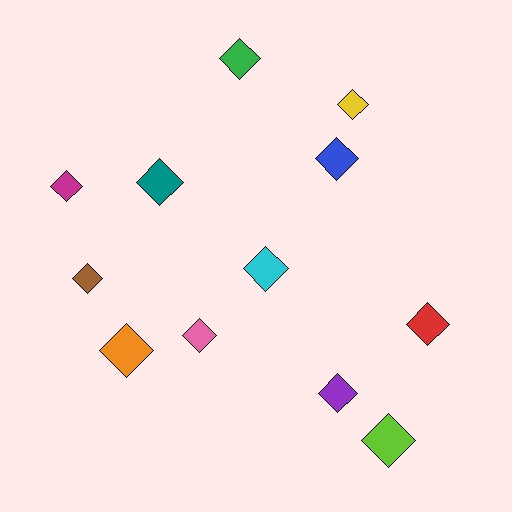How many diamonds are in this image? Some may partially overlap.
There are 12 diamonds.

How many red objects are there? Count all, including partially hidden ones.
There is 1 red object.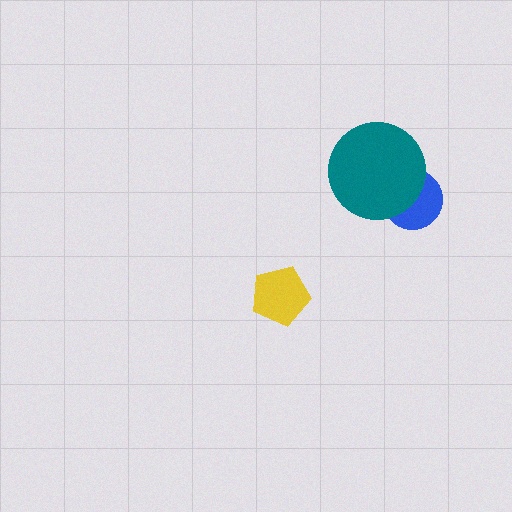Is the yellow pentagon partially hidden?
No, no other shape covers it.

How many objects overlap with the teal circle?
1 object overlaps with the teal circle.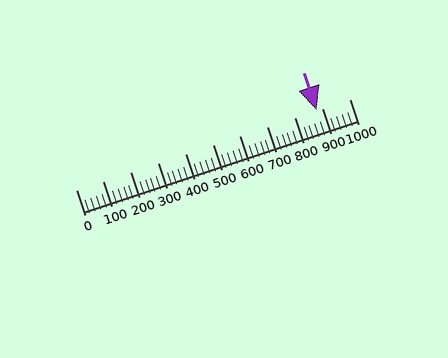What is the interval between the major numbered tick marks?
The major tick marks are spaced 100 units apart.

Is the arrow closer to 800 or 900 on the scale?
The arrow is closer to 900.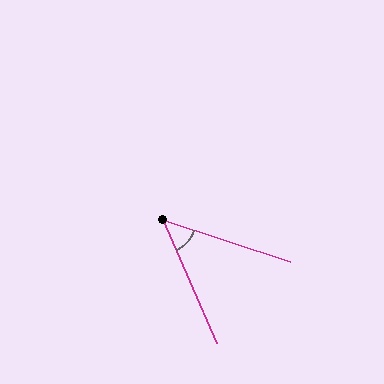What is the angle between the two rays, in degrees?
Approximately 48 degrees.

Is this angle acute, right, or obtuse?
It is acute.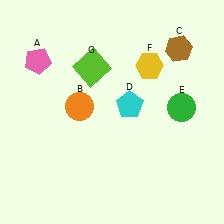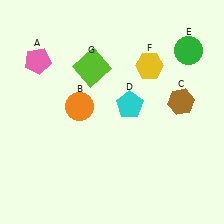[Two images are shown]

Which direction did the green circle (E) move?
The green circle (E) moved up.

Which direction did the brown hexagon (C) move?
The brown hexagon (C) moved down.